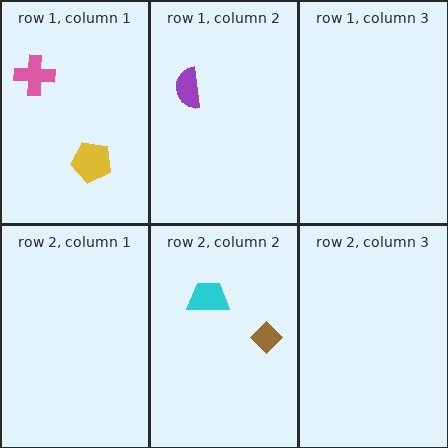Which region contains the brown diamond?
The row 2, column 2 region.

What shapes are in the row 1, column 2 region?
The purple semicircle.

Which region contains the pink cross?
The row 1, column 1 region.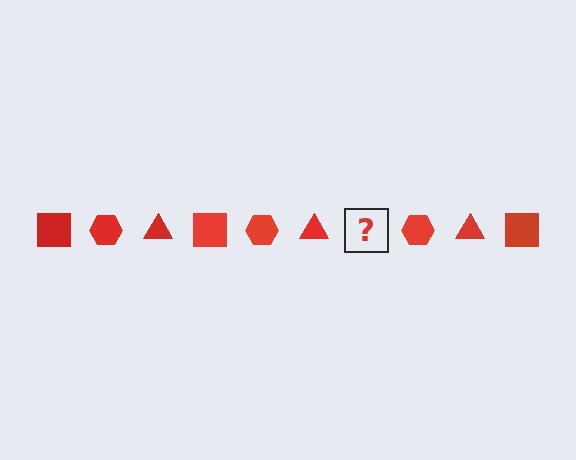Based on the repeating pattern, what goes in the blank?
The blank should be a red square.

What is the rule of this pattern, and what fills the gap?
The rule is that the pattern cycles through square, hexagon, triangle shapes in red. The gap should be filled with a red square.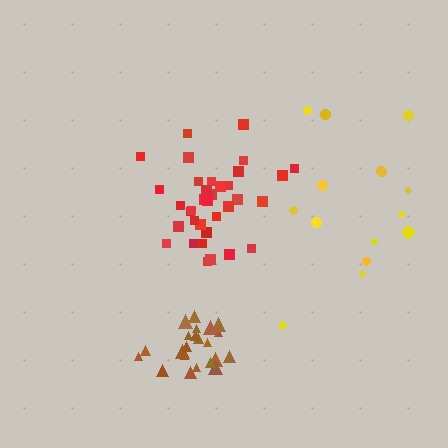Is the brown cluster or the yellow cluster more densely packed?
Brown.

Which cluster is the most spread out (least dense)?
Yellow.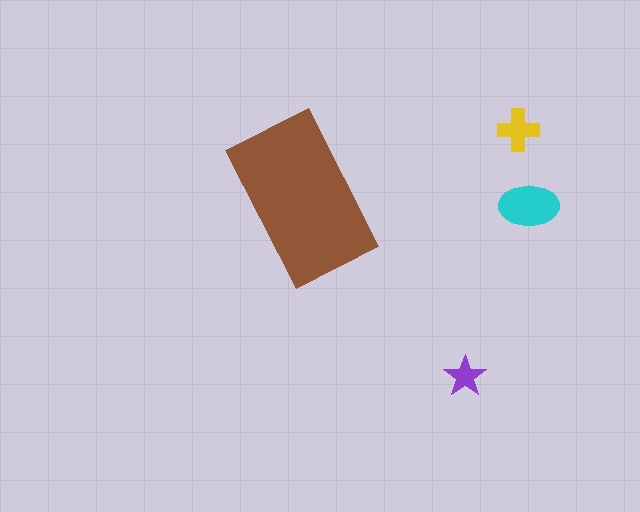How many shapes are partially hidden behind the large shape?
0 shapes are partially hidden.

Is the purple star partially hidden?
No, the purple star is fully visible.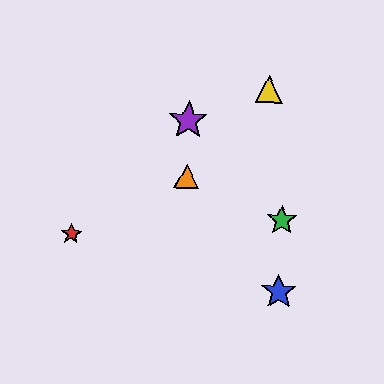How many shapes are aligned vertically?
2 shapes (the purple star, the orange triangle) are aligned vertically.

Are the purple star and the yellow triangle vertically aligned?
No, the purple star is at x≈188 and the yellow triangle is at x≈269.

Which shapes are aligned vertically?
The purple star, the orange triangle are aligned vertically.